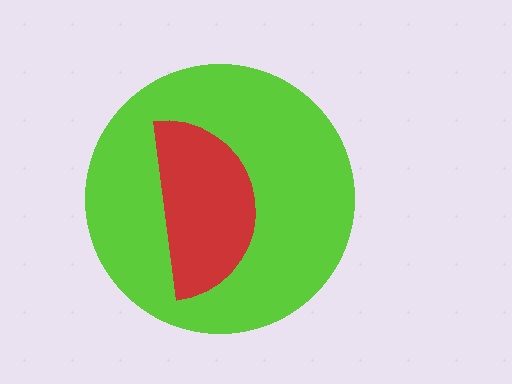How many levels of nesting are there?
2.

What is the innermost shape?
The red semicircle.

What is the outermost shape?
The lime circle.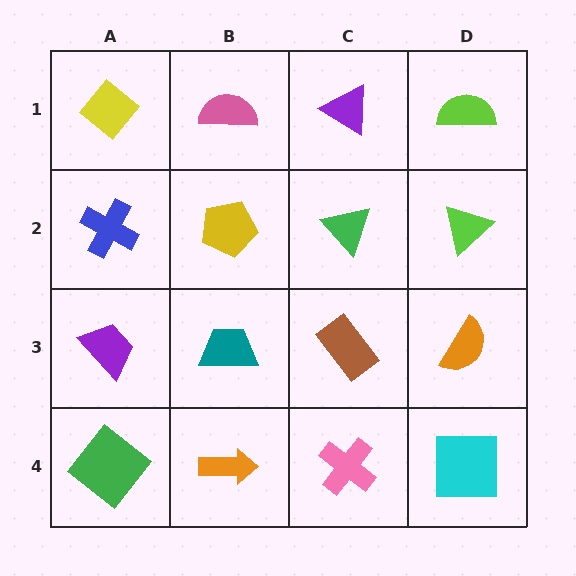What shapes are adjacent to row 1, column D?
A lime triangle (row 2, column D), a purple triangle (row 1, column C).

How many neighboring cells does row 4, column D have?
2.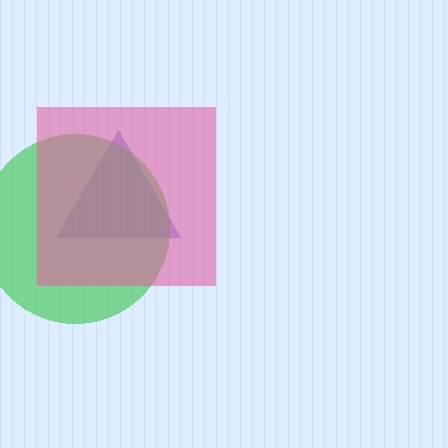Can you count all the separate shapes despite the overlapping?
Yes, there are 3 separate shapes.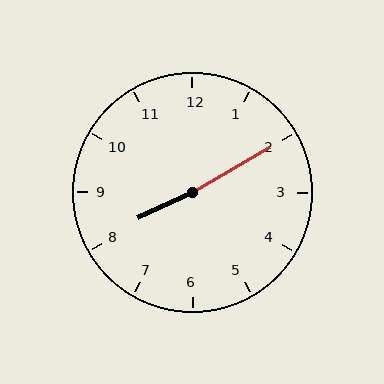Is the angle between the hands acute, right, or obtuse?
It is obtuse.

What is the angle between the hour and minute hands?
Approximately 175 degrees.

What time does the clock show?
8:10.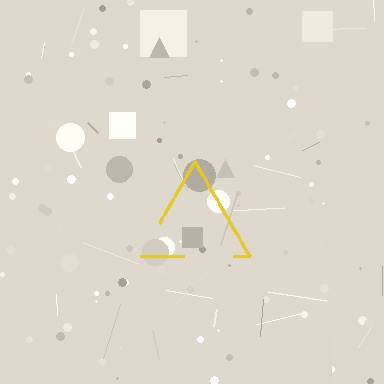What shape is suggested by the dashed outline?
The dashed outline suggests a triangle.